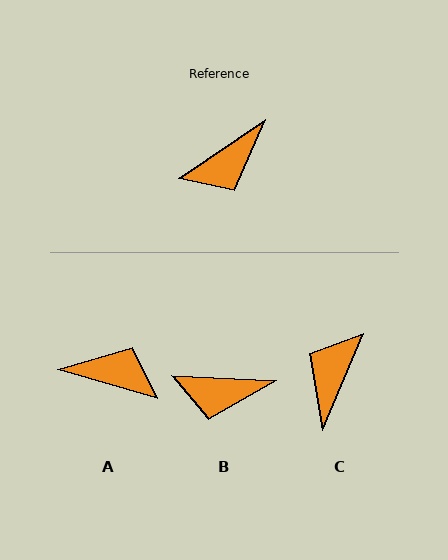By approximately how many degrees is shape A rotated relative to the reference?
Approximately 130 degrees counter-clockwise.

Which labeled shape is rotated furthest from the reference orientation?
C, about 147 degrees away.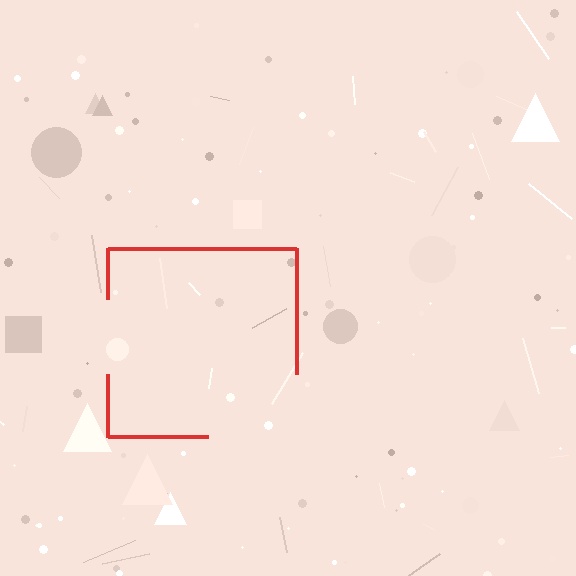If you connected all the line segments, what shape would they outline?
They would outline a square.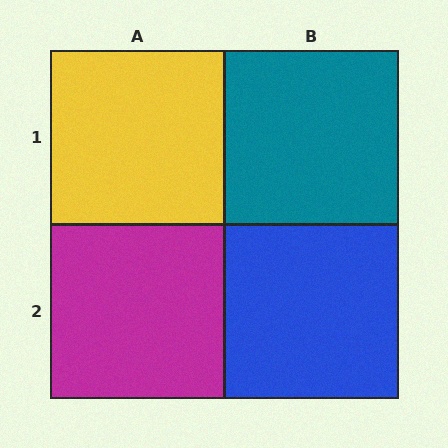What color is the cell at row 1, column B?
Teal.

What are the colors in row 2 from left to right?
Magenta, blue.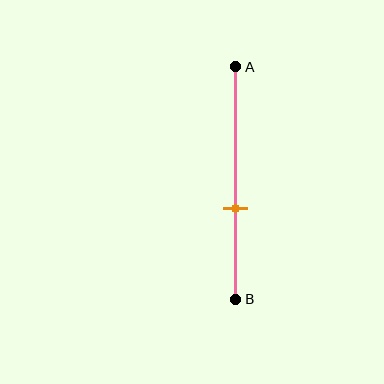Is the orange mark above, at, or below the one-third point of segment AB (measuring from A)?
The orange mark is below the one-third point of segment AB.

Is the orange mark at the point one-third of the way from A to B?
No, the mark is at about 60% from A, not at the 33% one-third point.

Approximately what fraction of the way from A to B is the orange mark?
The orange mark is approximately 60% of the way from A to B.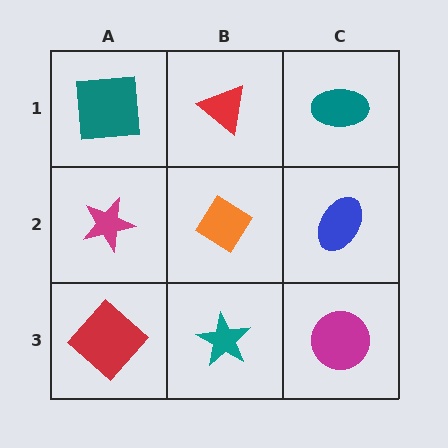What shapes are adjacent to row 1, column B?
An orange diamond (row 2, column B), a teal square (row 1, column A), a teal ellipse (row 1, column C).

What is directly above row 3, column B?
An orange diamond.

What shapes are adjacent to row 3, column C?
A blue ellipse (row 2, column C), a teal star (row 3, column B).